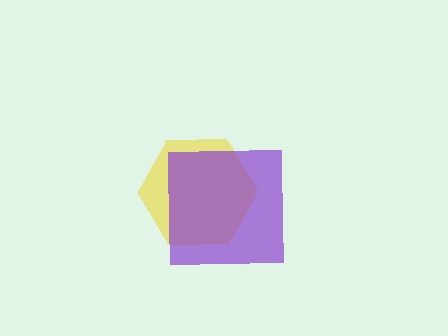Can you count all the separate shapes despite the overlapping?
Yes, there are 2 separate shapes.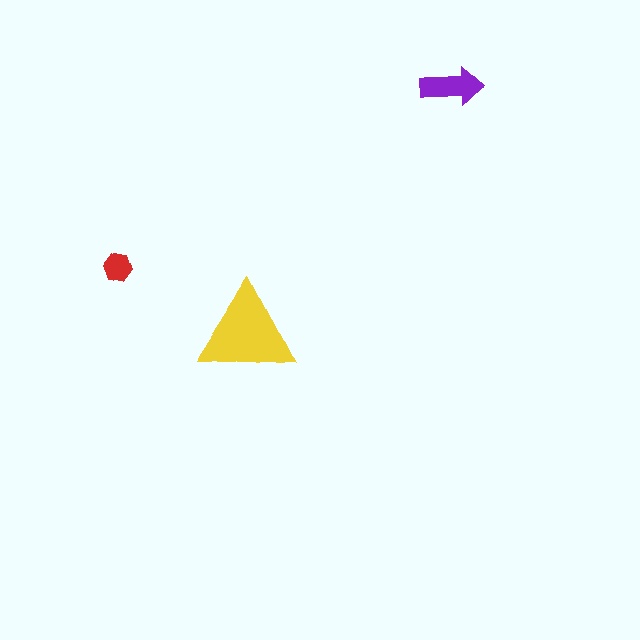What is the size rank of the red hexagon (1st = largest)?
3rd.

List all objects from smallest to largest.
The red hexagon, the purple arrow, the yellow triangle.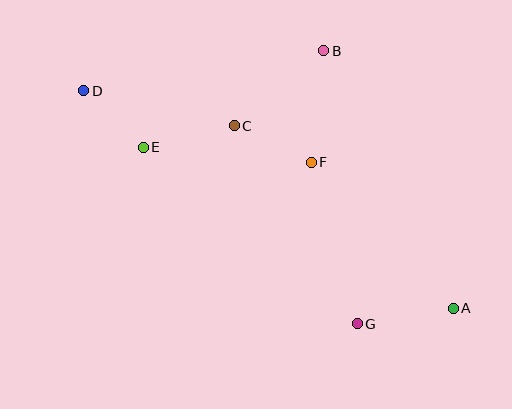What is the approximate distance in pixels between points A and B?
The distance between A and B is approximately 288 pixels.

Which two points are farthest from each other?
Points A and D are farthest from each other.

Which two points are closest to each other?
Points D and E are closest to each other.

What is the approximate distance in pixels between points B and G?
The distance between B and G is approximately 275 pixels.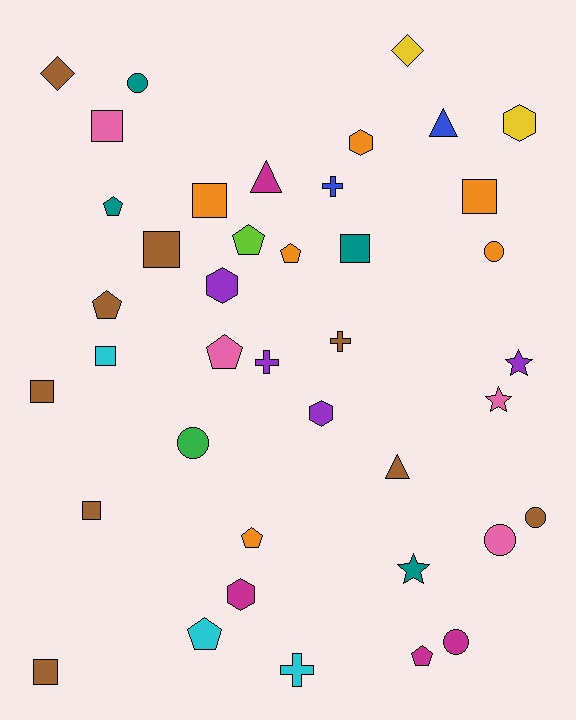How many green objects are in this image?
There is 1 green object.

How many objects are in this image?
There are 40 objects.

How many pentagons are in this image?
There are 8 pentagons.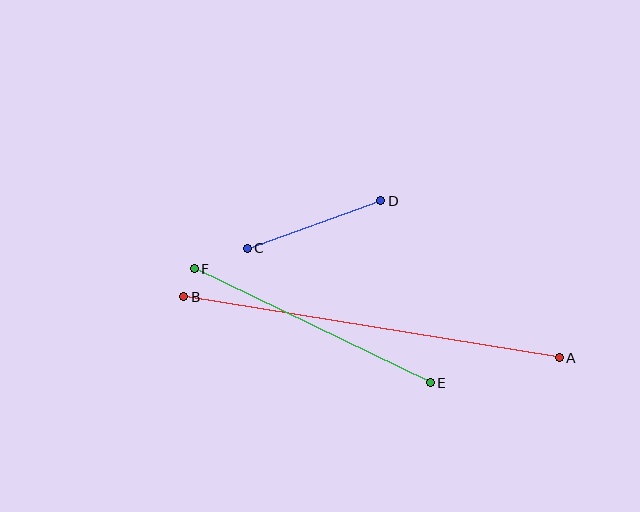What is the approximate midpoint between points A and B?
The midpoint is at approximately (371, 327) pixels.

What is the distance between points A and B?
The distance is approximately 381 pixels.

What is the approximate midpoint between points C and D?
The midpoint is at approximately (314, 225) pixels.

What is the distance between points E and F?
The distance is approximately 262 pixels.